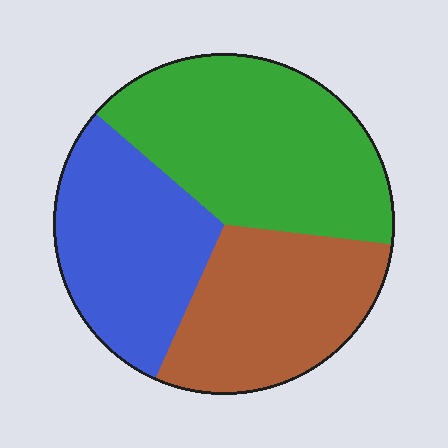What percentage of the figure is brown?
Brown takes up about one third (1/3) of the figure.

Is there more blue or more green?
Green.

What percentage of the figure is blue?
Blue covers 30% of the figure.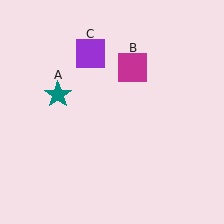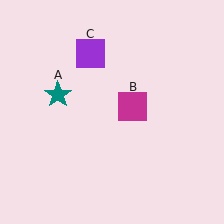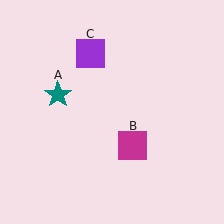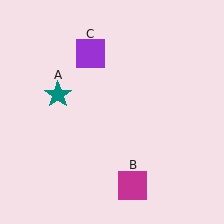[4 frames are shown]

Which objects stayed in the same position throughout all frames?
Teal star (object A) and purple square (object C) remained stationary.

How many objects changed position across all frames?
1 object changed position: magenta square (object B).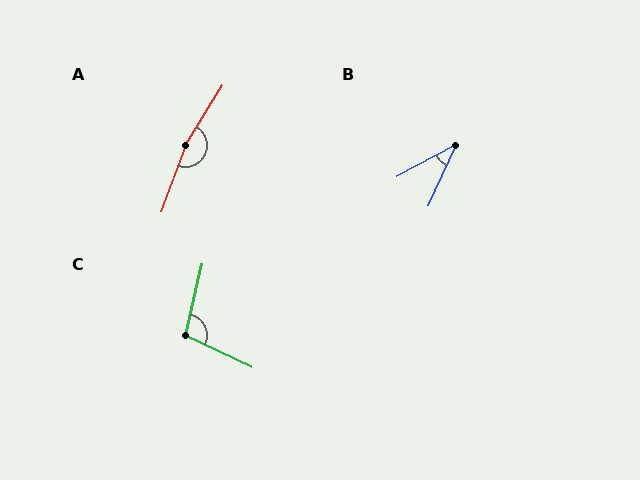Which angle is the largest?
A, at approximately 169 degrees.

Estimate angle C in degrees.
Approximately 103 degrees.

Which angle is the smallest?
B, at approximately 37 degrees.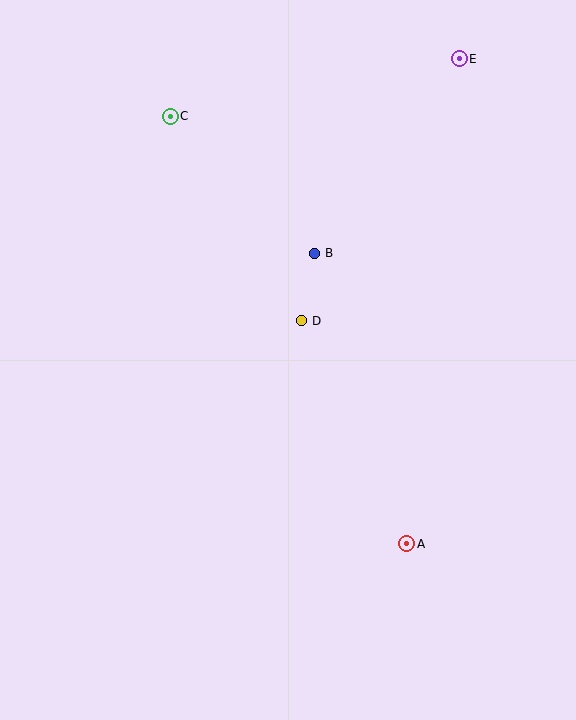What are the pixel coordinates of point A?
Point A is at (407, 544).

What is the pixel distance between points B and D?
The distance between B and D is 69 pixels.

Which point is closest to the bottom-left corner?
Point A is closest to the bottom-left corner.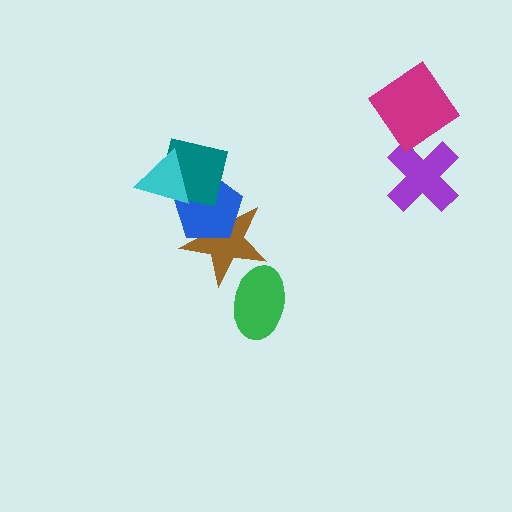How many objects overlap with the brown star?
3 objects overlap with the brown star.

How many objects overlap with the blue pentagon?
3 objects overlap with the blue pentagon.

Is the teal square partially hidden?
Yes, it is partially covered by another shape.